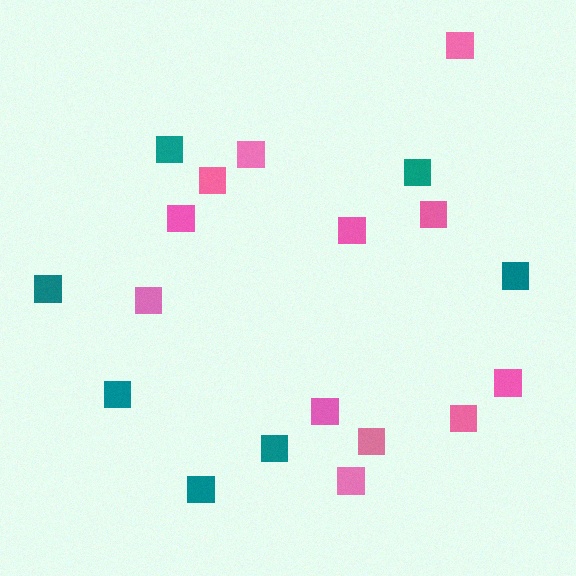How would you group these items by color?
There are 2 groups: one group of teal squares (7) and one group of pink squares (12).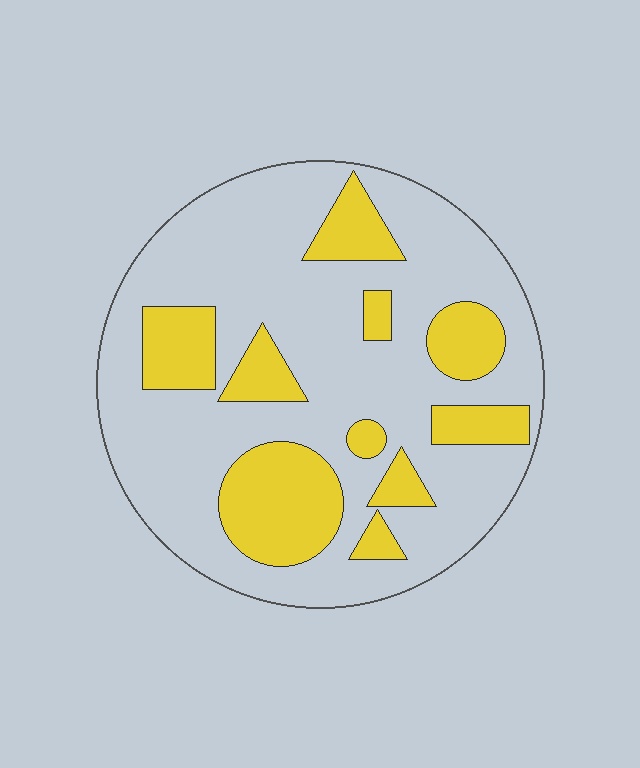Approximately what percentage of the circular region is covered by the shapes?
Approximately 25%.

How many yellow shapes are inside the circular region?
10.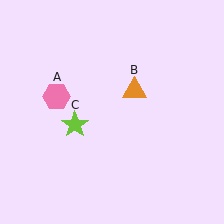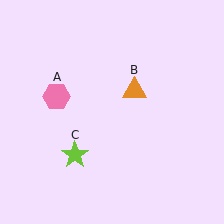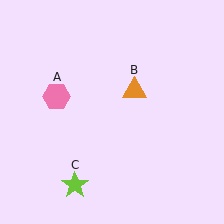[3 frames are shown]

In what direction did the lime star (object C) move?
The lime star (object C) moved down.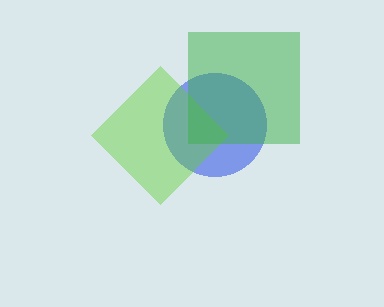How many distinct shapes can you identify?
There are 3 distinct shapes: a blue circle, a lime diamond, a green square.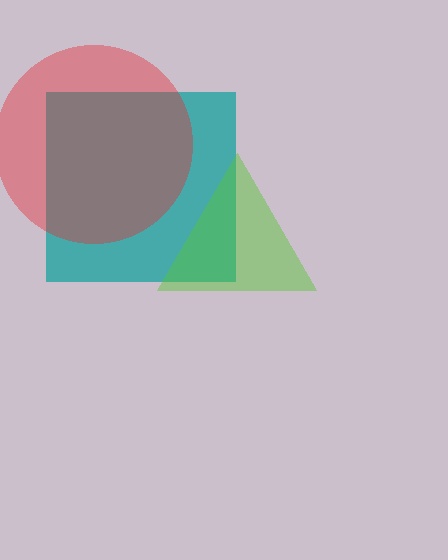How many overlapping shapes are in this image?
There are 3 overlapping shapes in the image.